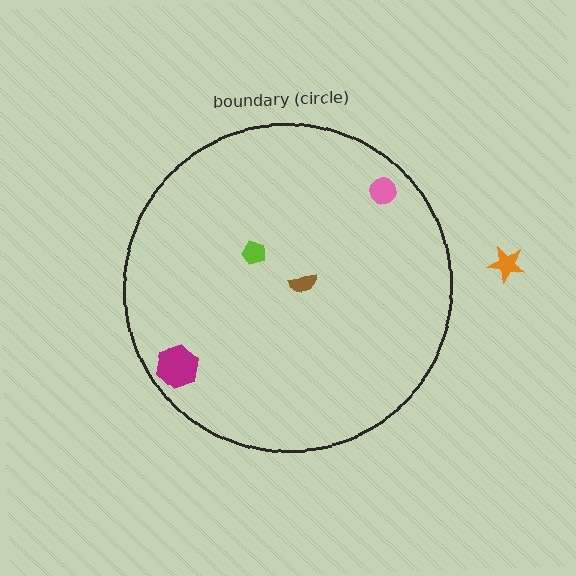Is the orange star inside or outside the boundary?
Outside.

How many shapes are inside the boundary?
4 inside, 1 outside.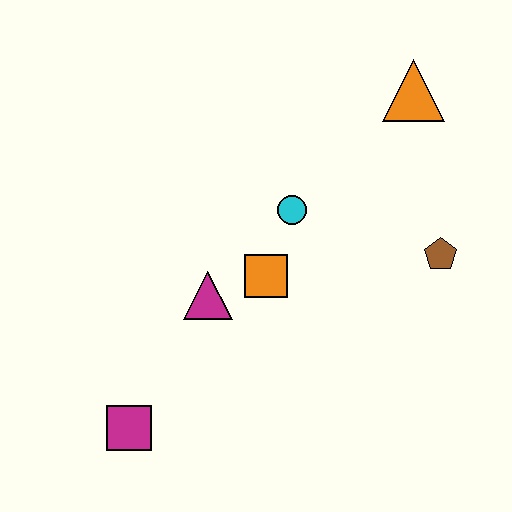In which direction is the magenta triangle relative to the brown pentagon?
The magenta triangle is to the left of the brown pentagon.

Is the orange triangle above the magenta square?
Yes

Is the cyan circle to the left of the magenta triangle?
No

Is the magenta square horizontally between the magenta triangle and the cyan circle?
No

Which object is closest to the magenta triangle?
The orange square is closest to the magenta triangle.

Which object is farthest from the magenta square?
The orange triangle is farthest from the magenta square.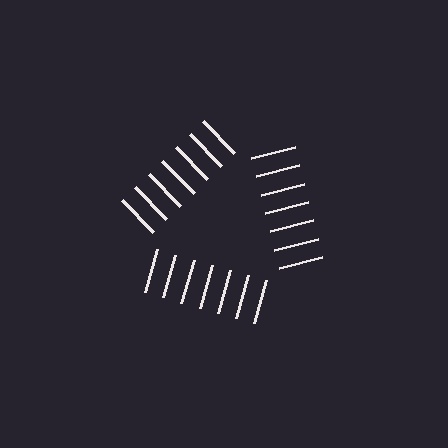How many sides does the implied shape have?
3 sides — the line-ends trace a triangle.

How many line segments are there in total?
21 — 7 along each of the 3 edges.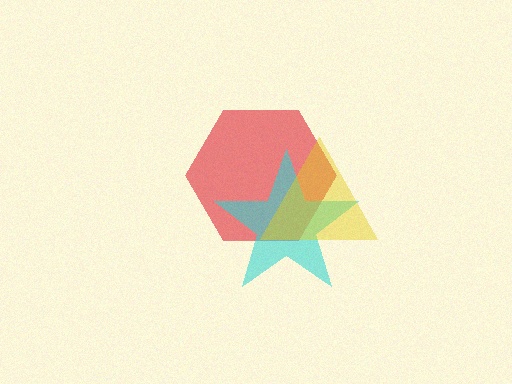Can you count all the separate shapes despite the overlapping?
Yes, there are 3 separate shapes.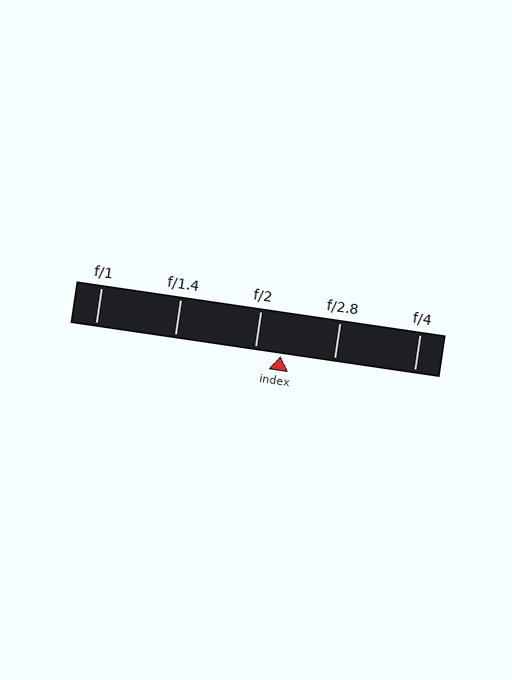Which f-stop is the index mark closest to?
The index mark is closest to f/2.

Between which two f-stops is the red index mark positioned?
The index mark is between f/2 and f/2.8.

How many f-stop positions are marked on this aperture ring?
There are 5 f-stop positions marked.